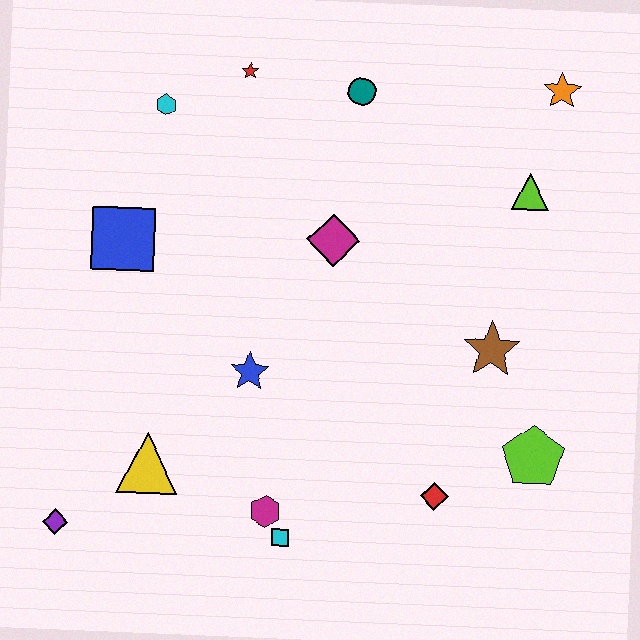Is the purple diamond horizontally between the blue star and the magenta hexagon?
No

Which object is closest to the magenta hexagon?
The cyan square is closest to the magenta hexagon.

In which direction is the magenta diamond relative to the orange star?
The magenta diamond is to the left of the orange star.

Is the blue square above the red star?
No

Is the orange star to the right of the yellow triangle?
Yes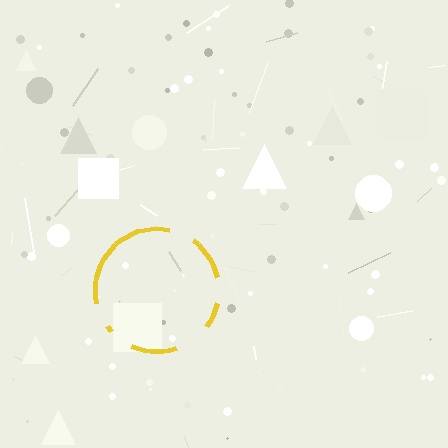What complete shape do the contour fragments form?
The contour fragments form a circle.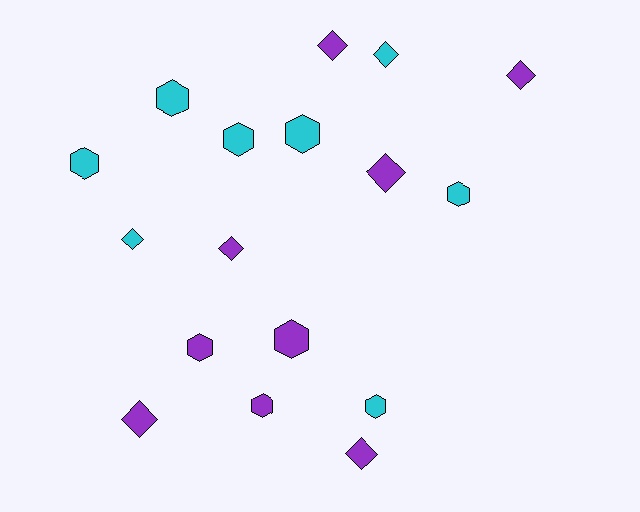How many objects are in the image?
There are 17 objects.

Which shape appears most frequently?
Hexagon, with 9 objects.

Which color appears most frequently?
Purple, with 9 objects.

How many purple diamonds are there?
There are 6 purple diamonds.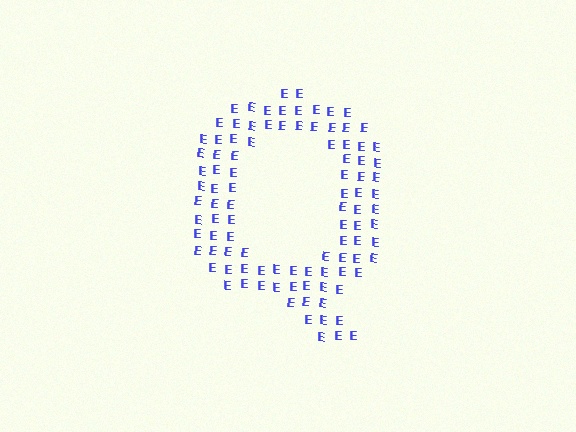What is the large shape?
The large shape is the letter Q.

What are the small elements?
The small elements are letter E's.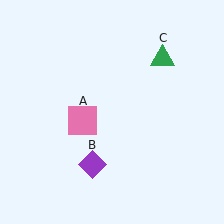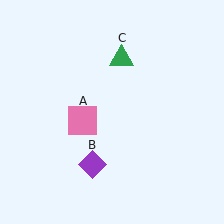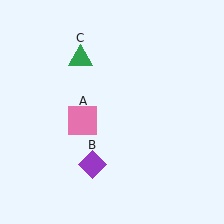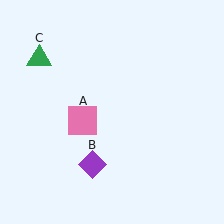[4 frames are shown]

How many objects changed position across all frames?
1 object changed position: green triangle (object C).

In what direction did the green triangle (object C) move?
The green triangle (object C) moved left.